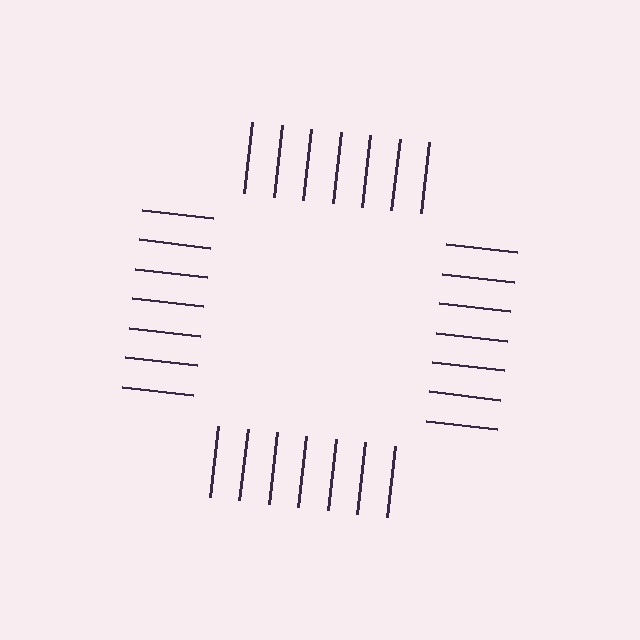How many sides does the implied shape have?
4 sides — the line-ends trace a square.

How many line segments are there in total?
28 — 7 along each of the 4 edges.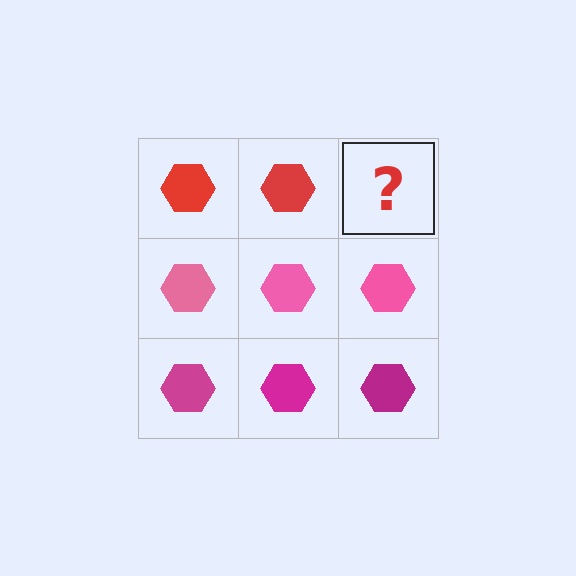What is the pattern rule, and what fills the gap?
The rule is that each row has a consistent color. The gap should be filled with a red hexagon.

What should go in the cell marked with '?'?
The missing cell should contain a red hexagon.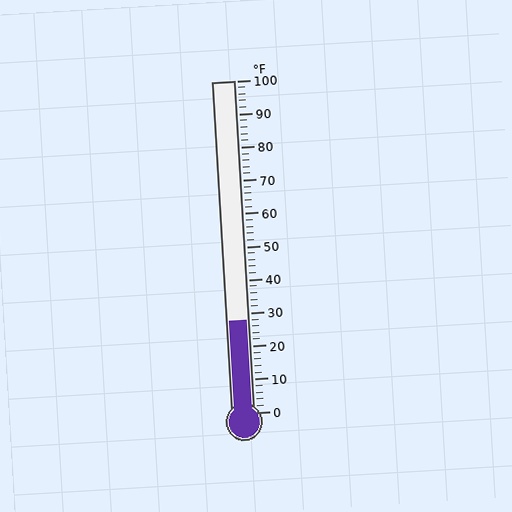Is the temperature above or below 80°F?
The temperature is below 80°F.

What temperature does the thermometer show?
The thermometer shows approximately 28°F.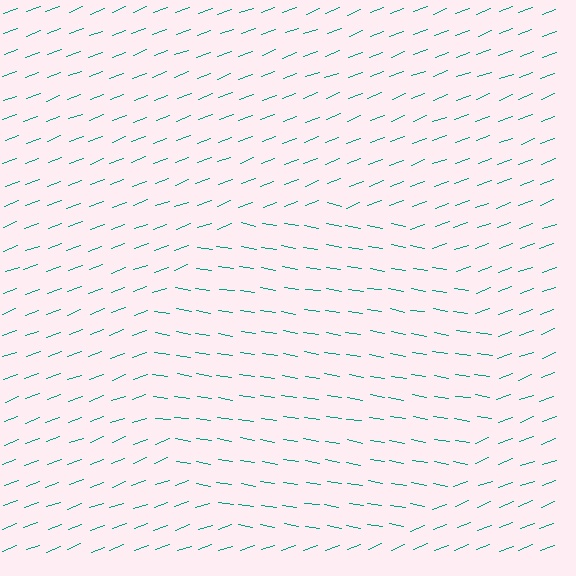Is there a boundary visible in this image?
Yes, there is a texture boundary formed by a change in line orientation.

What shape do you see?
I see a circle.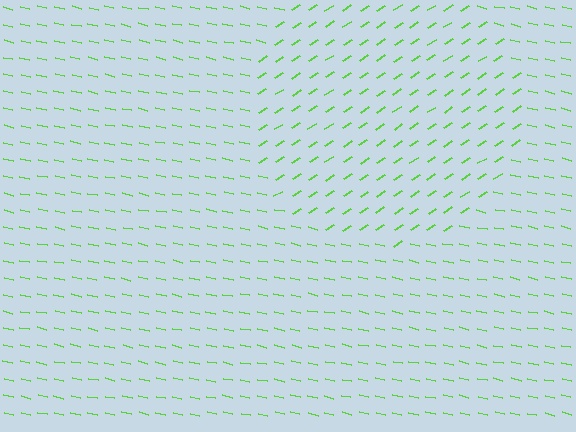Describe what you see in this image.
The image is filled with small lime line segments. A circle region in the image has lines oriented differently from the surrounding lines, creating a visible texture boundary.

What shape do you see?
I see a circle.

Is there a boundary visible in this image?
Yes, there is a texture boundary formed by a change in line orientation.